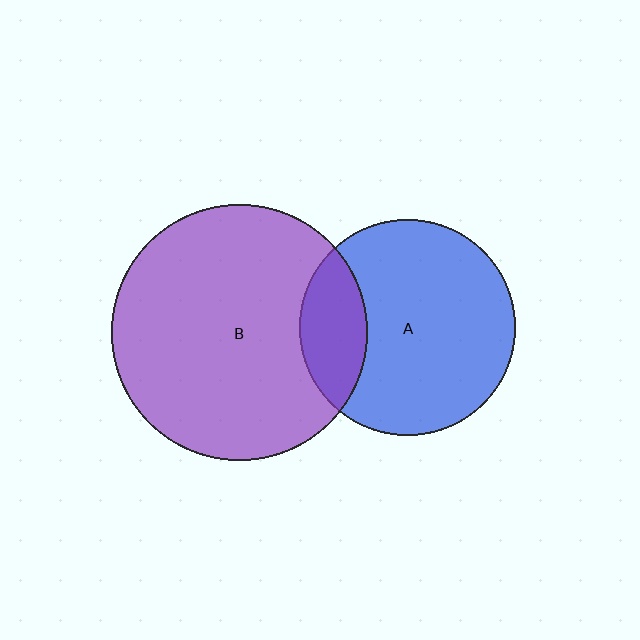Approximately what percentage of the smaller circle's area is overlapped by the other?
Approximately 20%.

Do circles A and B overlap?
Yes.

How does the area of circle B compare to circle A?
Approximately 1.4 times.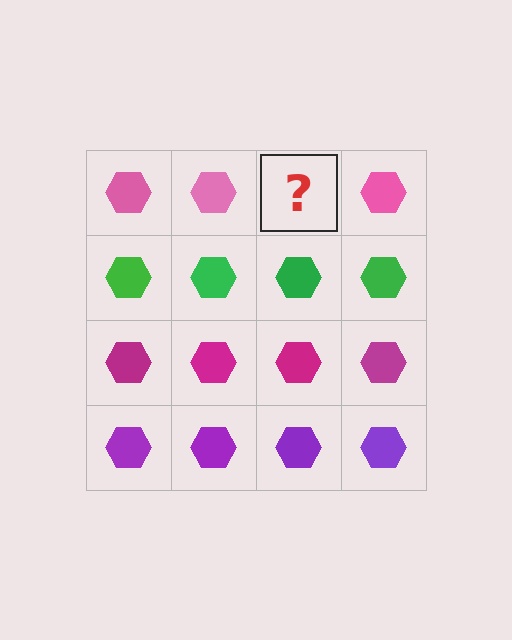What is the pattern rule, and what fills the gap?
The rule is that each row has a consistent color. The gap should be filled with a pink hexagon.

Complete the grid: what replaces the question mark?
The question mark should be replaced with a pink hexagon.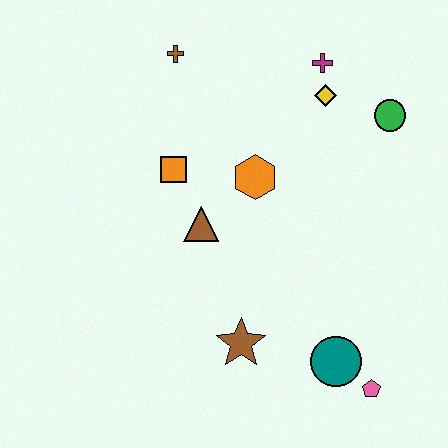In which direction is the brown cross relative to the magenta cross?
The brown cross is to the left of the magenta cross.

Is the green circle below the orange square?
No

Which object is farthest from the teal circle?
The brown cross is farthest from the teal circle.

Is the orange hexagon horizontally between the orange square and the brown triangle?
No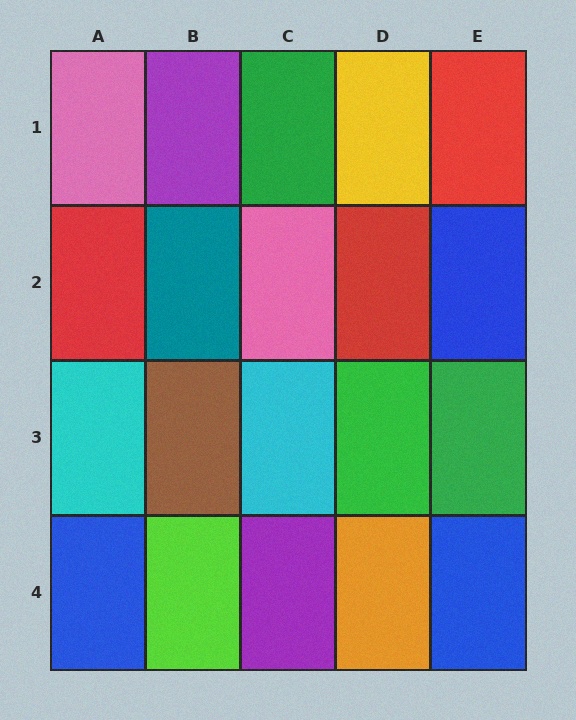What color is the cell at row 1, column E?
Red.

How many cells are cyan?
2 cells are cyan.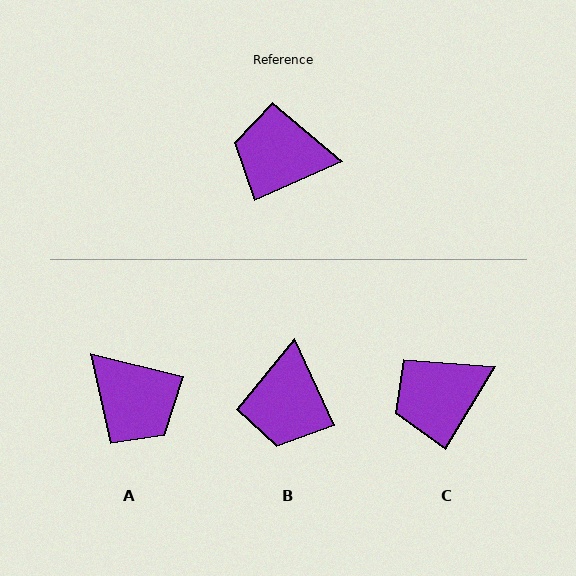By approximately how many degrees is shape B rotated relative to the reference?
Approximately 90 degrees counter-clockwise.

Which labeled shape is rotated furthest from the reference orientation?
A, about 142 degrees away.